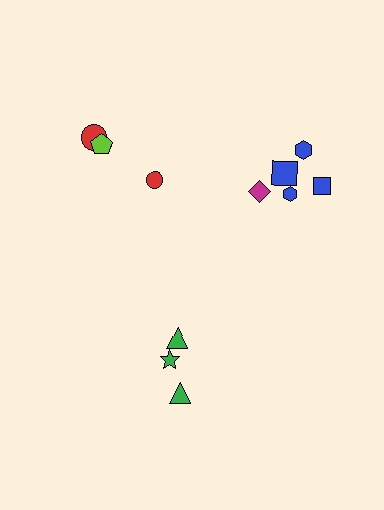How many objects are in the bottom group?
There are 3 objects.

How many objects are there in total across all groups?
There are 11 objects.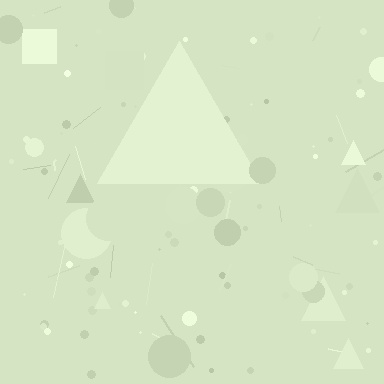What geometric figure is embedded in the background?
A triangle is embedded in the background.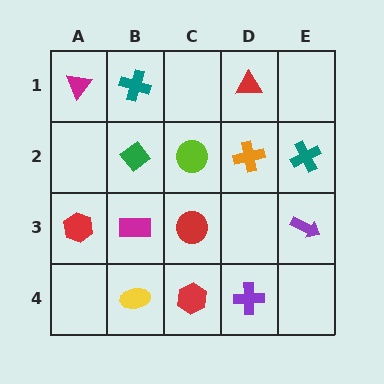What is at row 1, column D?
A red triangle.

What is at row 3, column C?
A red circle.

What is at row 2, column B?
A green diamond.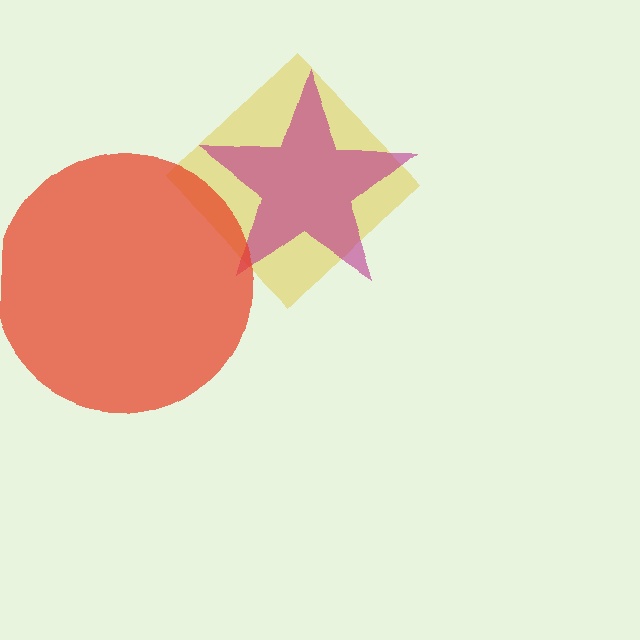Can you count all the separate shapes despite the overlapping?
Yes, there are 3 separate shapes.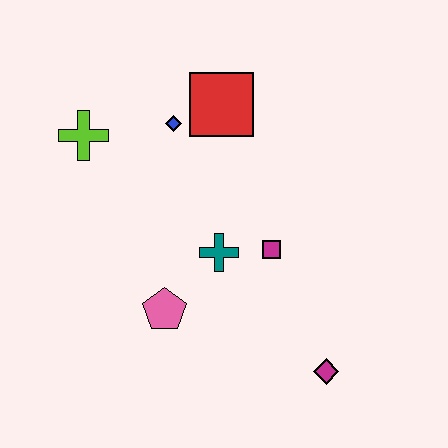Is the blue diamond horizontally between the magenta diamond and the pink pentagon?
Yes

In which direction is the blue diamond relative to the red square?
The blue diamond is to the left of the red square.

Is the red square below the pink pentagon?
No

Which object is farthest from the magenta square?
The lime cross is farthest from the magenta square.